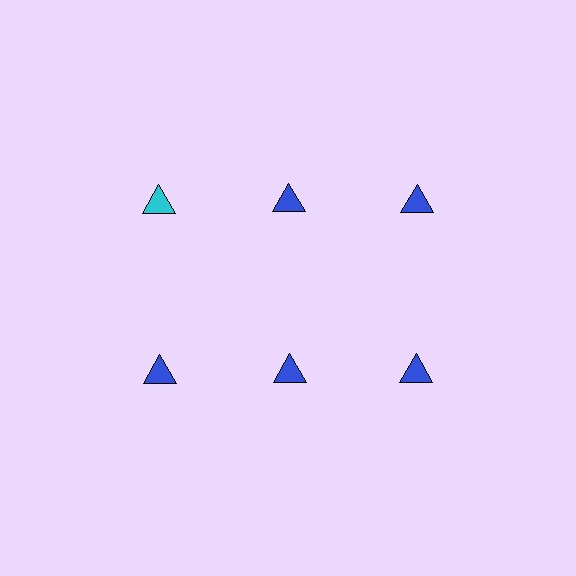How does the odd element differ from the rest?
It has a different color: cyan instead of blue.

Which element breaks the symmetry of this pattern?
The cyan triangle in the top row, leftmost column breaks the symmetry. All other shapes are blue triangles.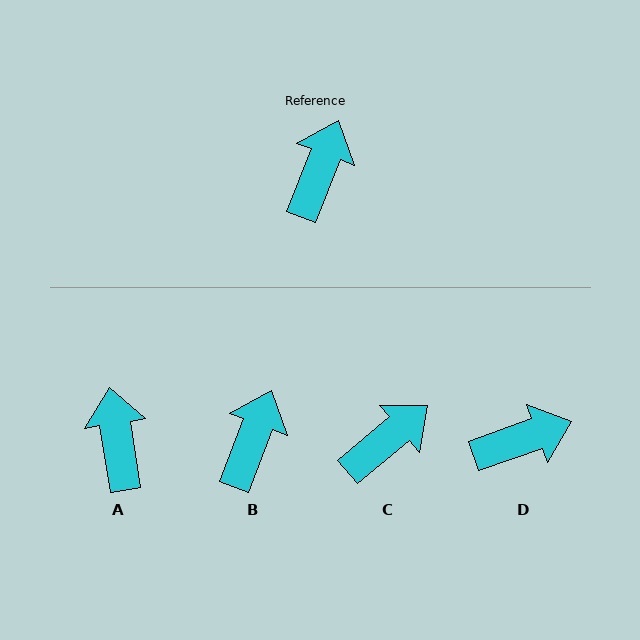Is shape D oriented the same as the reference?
No, it is off by about 49 degrees.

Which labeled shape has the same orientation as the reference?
B.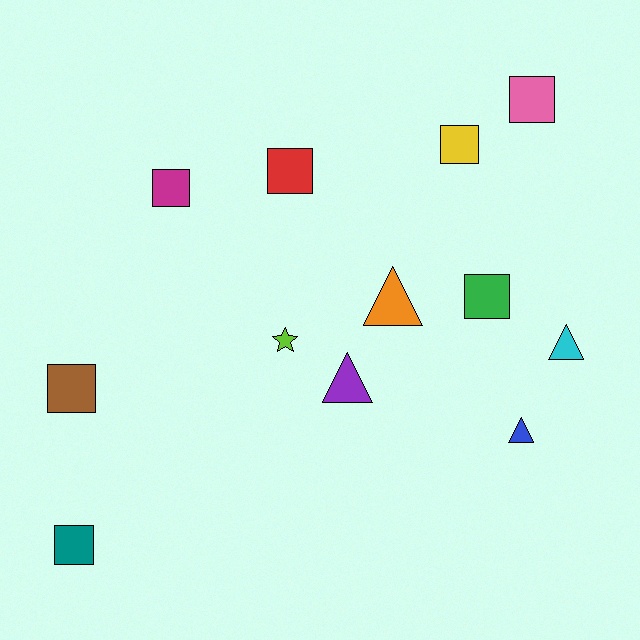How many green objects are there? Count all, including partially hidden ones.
There is 1 green object.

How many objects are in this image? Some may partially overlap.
There are 12 objects.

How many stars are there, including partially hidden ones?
There is 1 star.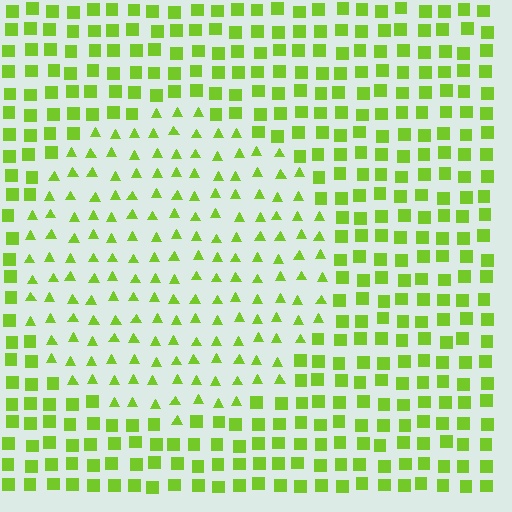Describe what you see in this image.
The image is filled with small lime elements arranged in a uniform grid. A circle-shaped region contains triangles, while the surrounding area contains squares. The boundary is defined purely by the change in element shape.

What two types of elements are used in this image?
The image uses triangles inside the circle region and squares outside it.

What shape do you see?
I see a circle.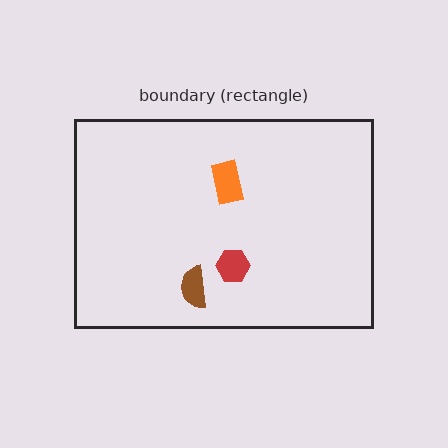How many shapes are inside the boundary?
3 inside, 0 outside.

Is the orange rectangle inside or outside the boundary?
Inside.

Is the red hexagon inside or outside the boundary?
Inside.